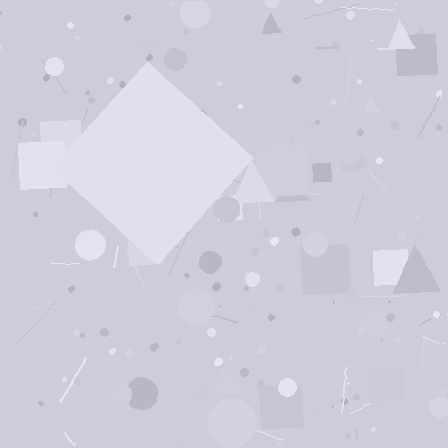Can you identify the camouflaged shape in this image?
The camouflaged shape is a diamond.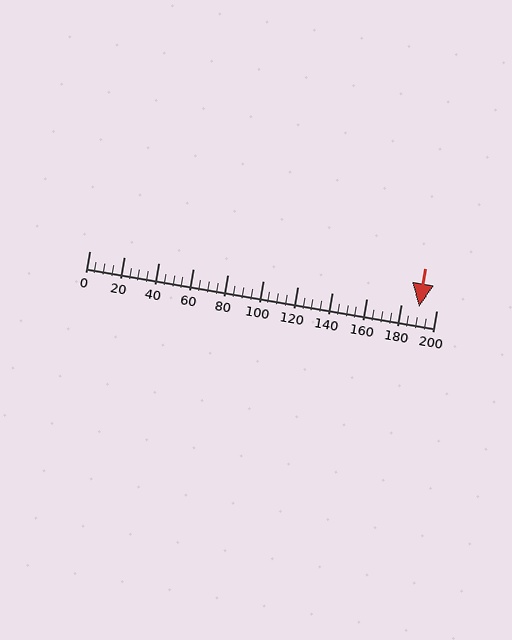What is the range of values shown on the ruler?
The ruler shows values from 0 to 200.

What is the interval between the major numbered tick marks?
The major tick marks are spaced 20 units apart.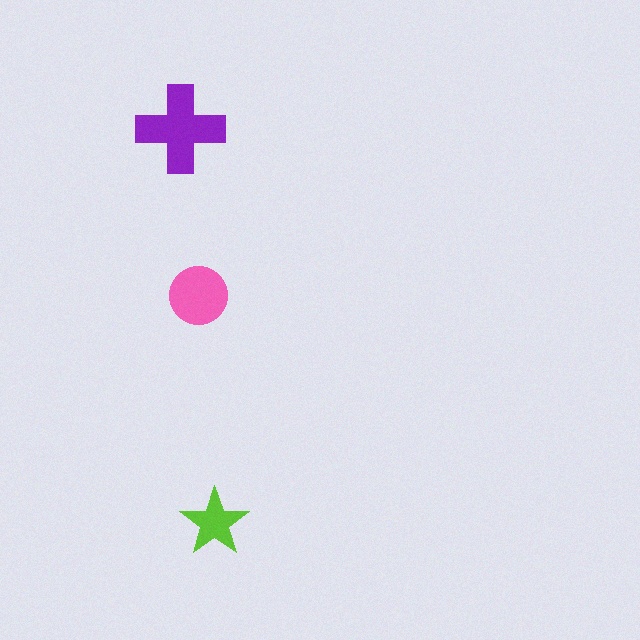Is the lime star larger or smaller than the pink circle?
Smaller.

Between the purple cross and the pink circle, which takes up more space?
The purple cross.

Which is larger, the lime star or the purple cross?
The purple cross.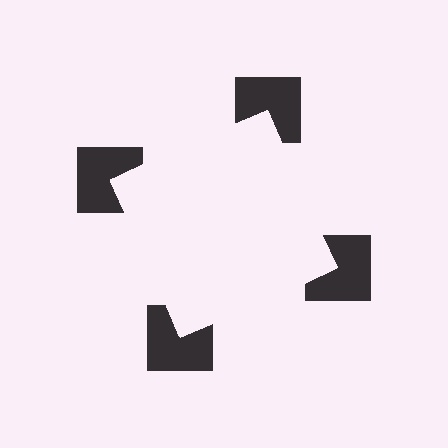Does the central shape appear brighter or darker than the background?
It typically appears slightly brighter than the background, even though no actual brightness change is drawn.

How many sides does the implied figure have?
4 sides.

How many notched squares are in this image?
There are 4 — one at each vertex of the illusory square.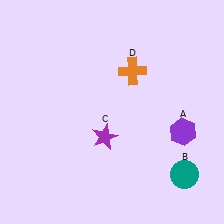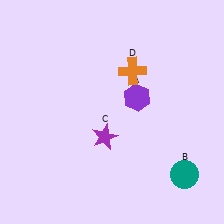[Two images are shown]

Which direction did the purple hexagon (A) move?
The purple hexagon (A) moved left.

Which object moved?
The purple hexagon (A) moved left.